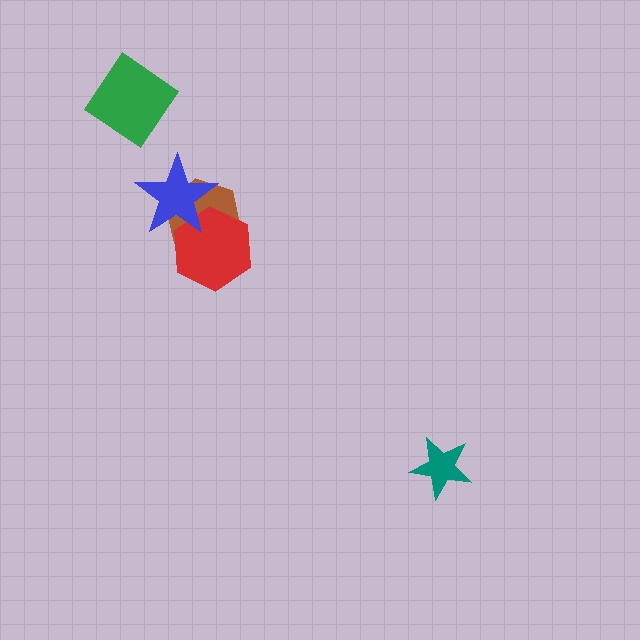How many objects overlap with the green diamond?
0 objects overlap with the green diamond.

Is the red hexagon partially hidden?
Yes, it is partially covered by another shape.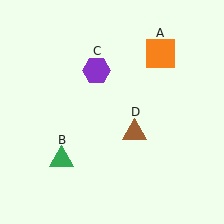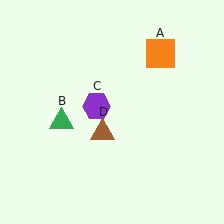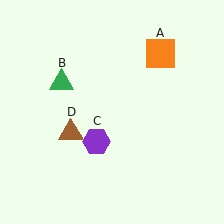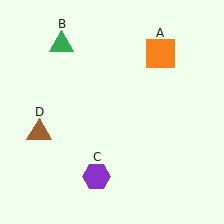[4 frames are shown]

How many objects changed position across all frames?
3 objects changed position: green triangle (object B), purple hexagon (object C), brown triangle (object D).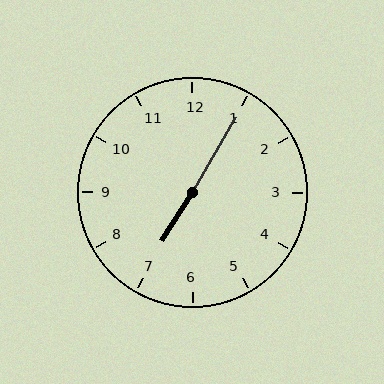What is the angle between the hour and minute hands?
Approximately 178 degrees.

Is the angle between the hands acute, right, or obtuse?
It is obtuse.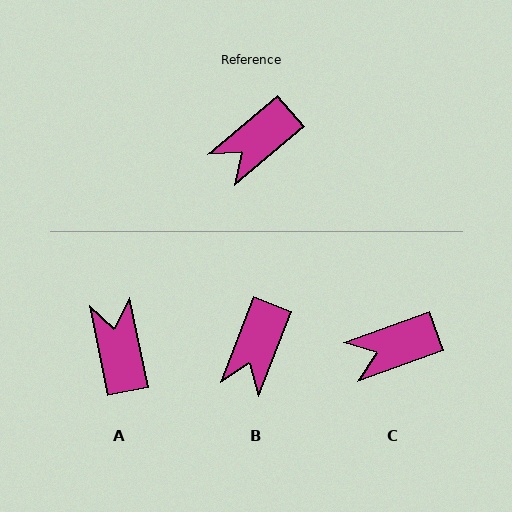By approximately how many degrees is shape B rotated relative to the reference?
Approximately 29 degrees counter-clockwise.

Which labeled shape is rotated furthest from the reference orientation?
A, about 118 degrees away.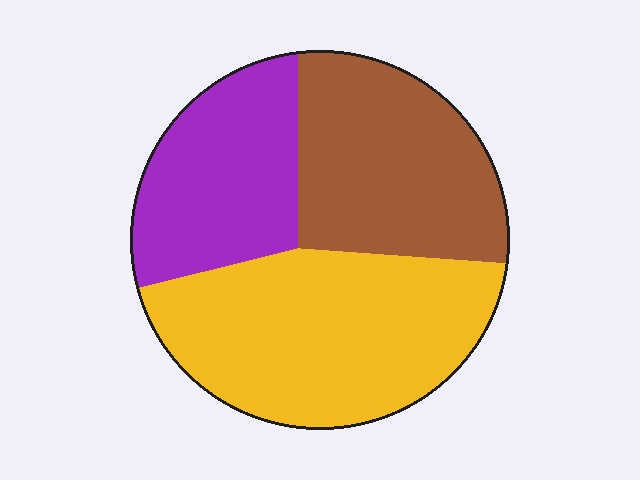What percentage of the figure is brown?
Brown takes up about one third (1/3) of the figure.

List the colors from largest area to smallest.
From largest to smallest: yellow, brown, purple.